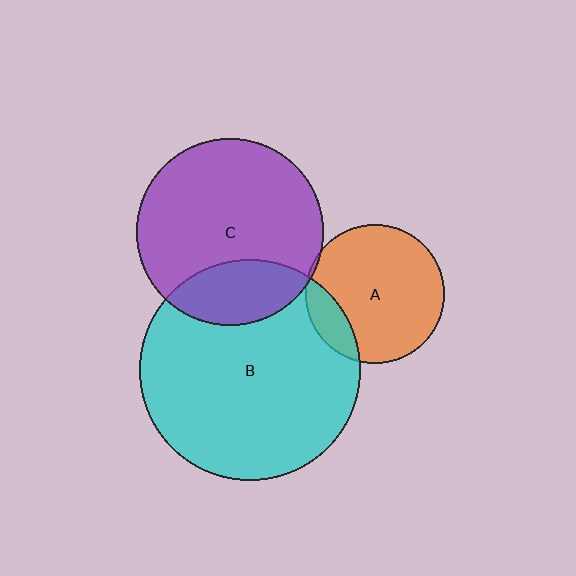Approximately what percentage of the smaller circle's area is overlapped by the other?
Approximately 15%.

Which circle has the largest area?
Circle B (cyan).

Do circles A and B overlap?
Yes.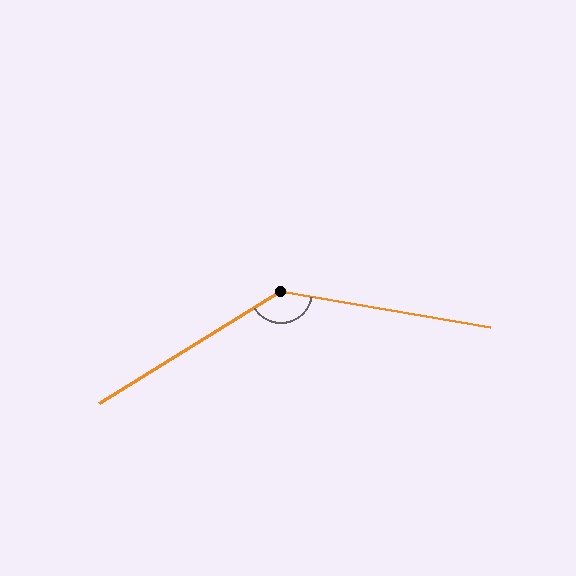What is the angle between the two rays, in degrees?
Approximately 139 degrees.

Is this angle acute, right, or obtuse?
It is obtuse.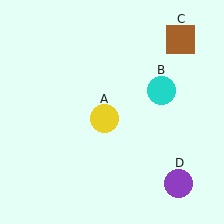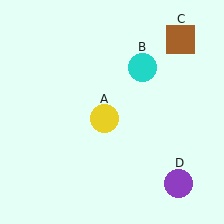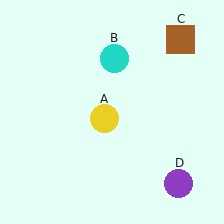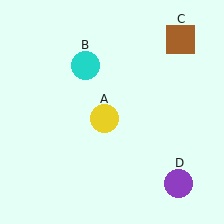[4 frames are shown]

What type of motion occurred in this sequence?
The cyan circle (object B) rotated counterclockwise around the center of the scene.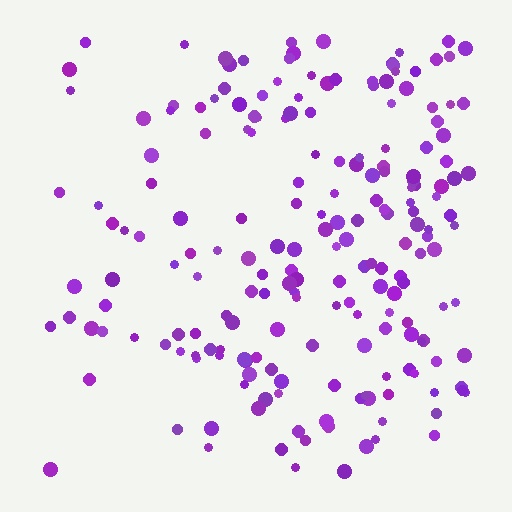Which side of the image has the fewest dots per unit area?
The left.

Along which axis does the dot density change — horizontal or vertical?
Horizontal.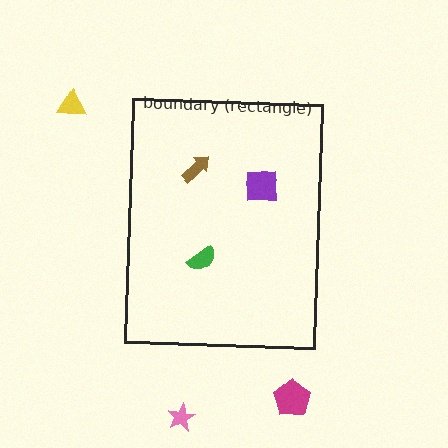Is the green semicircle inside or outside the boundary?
Inside.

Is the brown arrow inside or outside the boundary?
Inside.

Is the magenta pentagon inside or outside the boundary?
Outside.